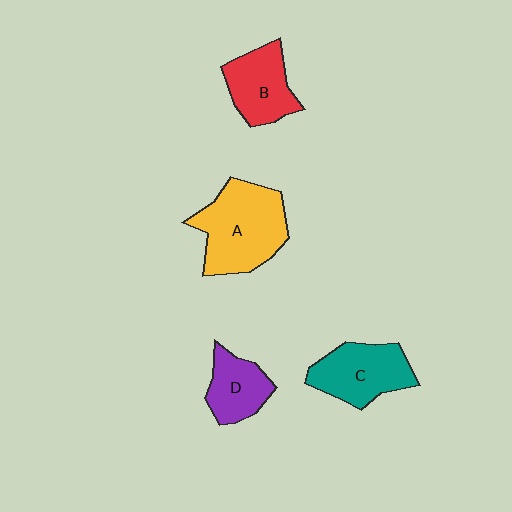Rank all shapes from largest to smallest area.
From largest to smallest: A (yellow), C (teal), B (red), D (purple).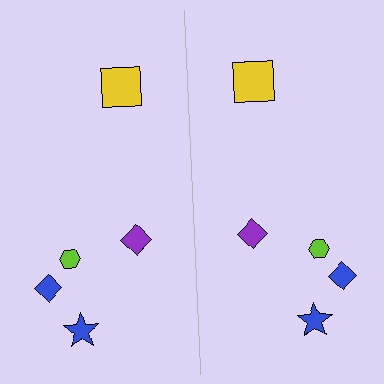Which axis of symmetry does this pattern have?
The pattern has a vertical axis of symmetry running through the center of the image.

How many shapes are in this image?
There are 10 shapes in this image.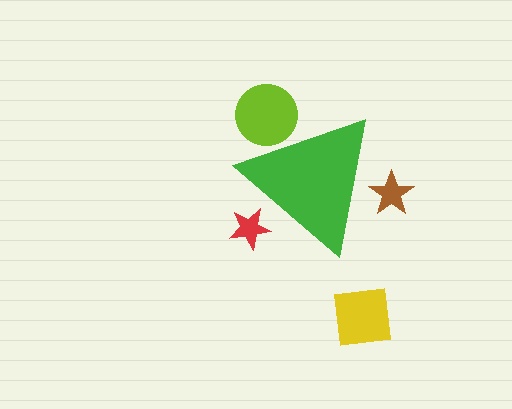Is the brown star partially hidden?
Yes, the brown star is partially hidden behind the green triangle.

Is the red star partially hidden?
Yes, the red star is partially hidden behind the green triangle.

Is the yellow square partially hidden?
No, the yellow square is fully visible.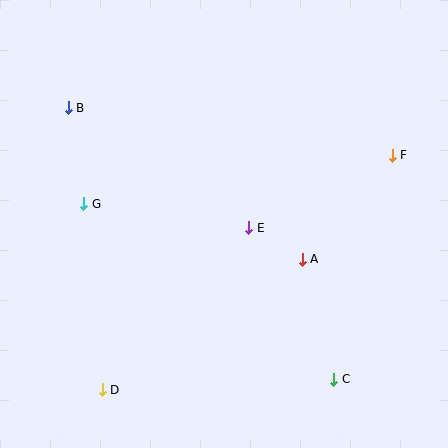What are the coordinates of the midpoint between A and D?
The midpoint between A and D is at (202, 325).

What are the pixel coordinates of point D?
Point D is at (102, 390).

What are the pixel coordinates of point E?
Point E is at (249, 228).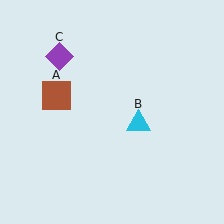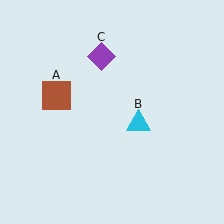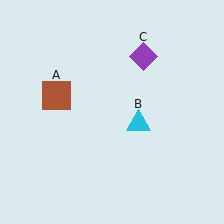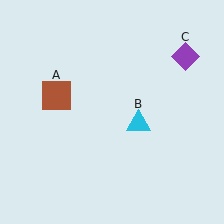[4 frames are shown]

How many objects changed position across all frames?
1 object changed position: purple diamond (object C).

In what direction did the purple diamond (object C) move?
The purple diamond (object C) moved right.